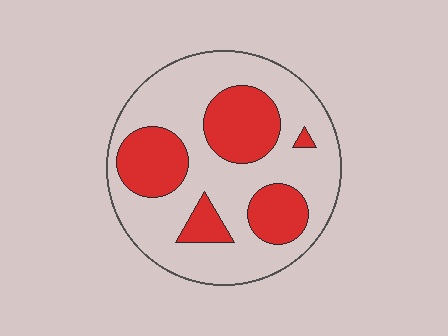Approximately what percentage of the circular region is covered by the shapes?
Approximately 30%.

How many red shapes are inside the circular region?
5.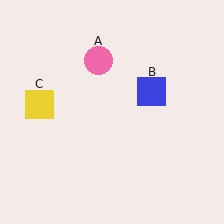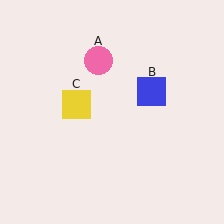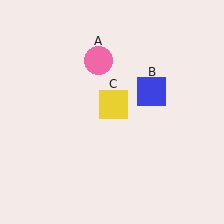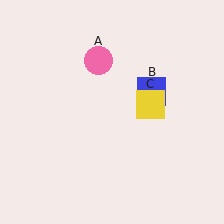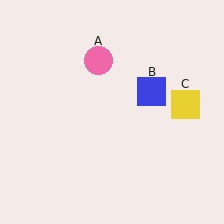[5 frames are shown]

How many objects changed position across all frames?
1 object changed position: yellow square (object C).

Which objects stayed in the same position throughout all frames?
Pink circle (object A) and blue square (object B) remained stationary.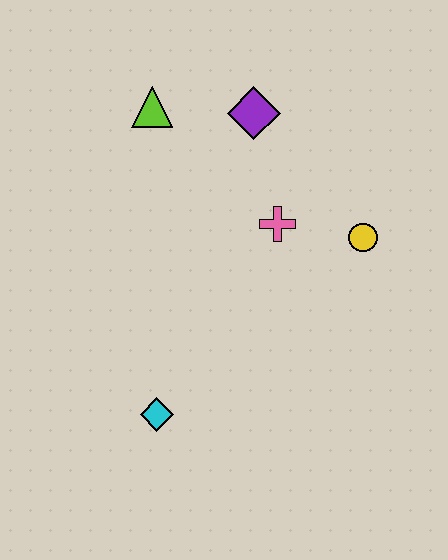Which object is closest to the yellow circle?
The pink cross is closest to the yellow circle.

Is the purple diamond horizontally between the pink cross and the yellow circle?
No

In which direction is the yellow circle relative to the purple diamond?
The yellow circle is below the purple diamond.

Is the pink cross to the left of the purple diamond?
No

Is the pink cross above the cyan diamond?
Yes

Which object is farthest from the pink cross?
The cyan diamond is farthest from the pink cross.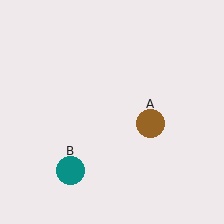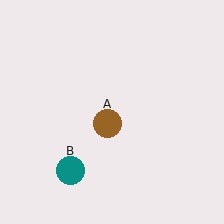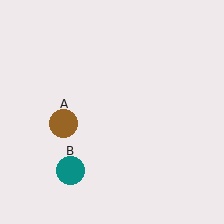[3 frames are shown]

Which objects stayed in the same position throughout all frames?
Teal circle (object B) remained stationary.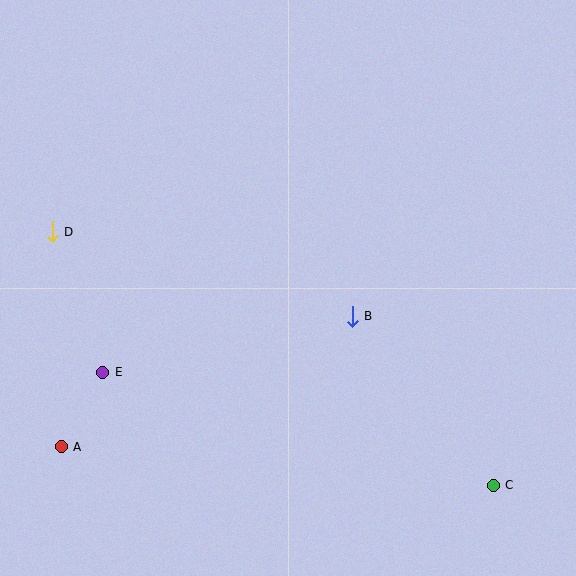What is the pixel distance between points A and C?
The distance between A and C is 434 pixels.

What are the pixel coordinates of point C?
Point C is at (493, 485).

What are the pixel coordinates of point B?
Point B is at (352, 316).